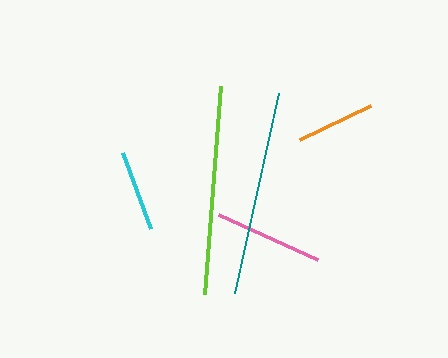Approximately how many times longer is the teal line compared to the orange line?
The teal line is approximately 2.6 times the length of the orange line.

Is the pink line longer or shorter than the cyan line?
The pink line is longer than the cyan line.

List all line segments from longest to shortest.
From longest to shortest: lime, teal, pink, cyan, orange.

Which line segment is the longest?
The lime line is the longest at approximately 209 pixels.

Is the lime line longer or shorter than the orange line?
The lime line is longer than the orange line.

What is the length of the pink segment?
The pink segment is approximately 109 pixels long.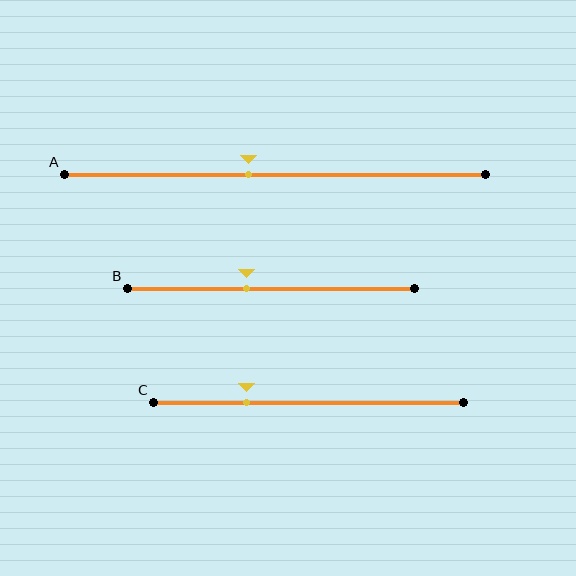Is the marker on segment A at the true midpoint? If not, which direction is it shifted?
No, the marker on segment A is shifted to the left by about 6% of the segment length.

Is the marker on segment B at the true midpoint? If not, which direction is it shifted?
No, the marker on segment B is shifted to the left by about 8% of the segment length.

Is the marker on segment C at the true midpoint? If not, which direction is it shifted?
No, the marker on segment C is shifted to the left by about 20% of the segment length.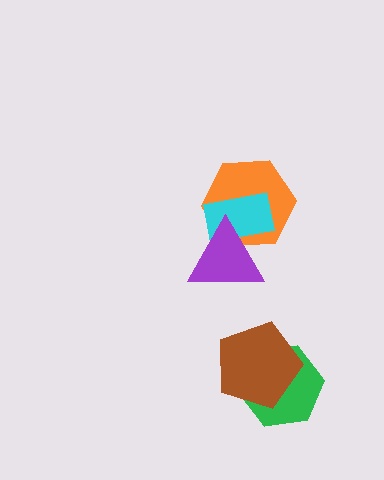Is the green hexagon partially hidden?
Yes, it is partially covered by another shape.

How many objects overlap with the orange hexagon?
2 objects overlap with the orange hexagon.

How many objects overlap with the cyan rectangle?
2 objects overlap with the cyan rectangle.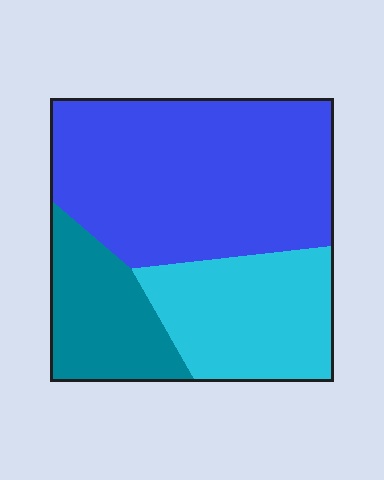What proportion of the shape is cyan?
Cyan takes up between a quarter and a half of the shape.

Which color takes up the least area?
Teal, at roughly 20%.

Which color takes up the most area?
Blue, at roughly 55%.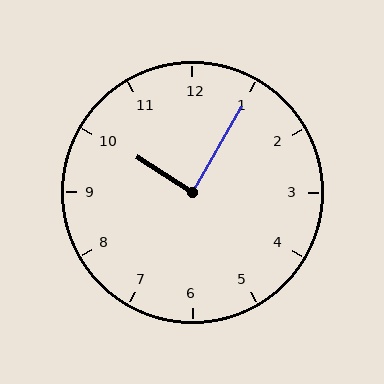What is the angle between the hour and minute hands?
Approximately 88 degrees.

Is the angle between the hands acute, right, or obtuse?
It is right.